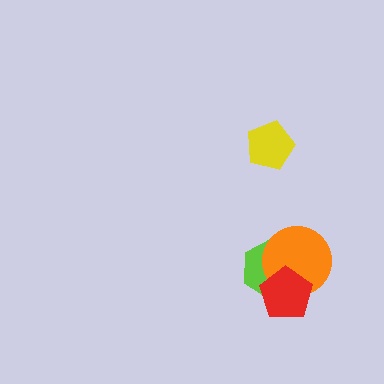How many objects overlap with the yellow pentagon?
0 objects overlap with the yellow pentagon.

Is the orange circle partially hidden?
Yes, it is partially covered by another shape.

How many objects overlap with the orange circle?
2 objects overlap with the orange circle.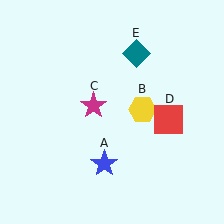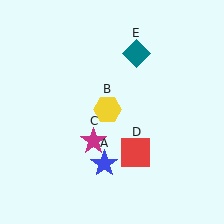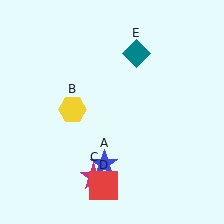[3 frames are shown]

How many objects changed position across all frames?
3 objects changed position: yellow hexagon (object B), magenta star (object C), red square (object D).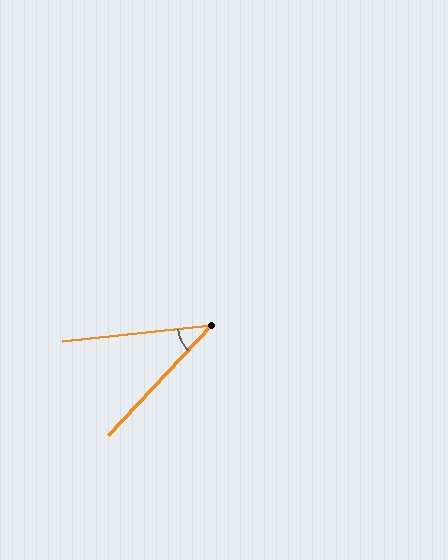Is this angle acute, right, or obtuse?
It is acute.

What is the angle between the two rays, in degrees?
Approximately 41 degrees.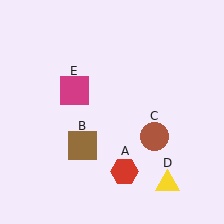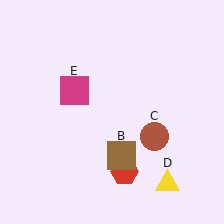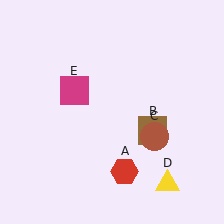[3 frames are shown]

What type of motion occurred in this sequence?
The brown square (object B) rotated counterclockwise around the center of the scene.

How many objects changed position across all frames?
1 object changed position: brown square (object B).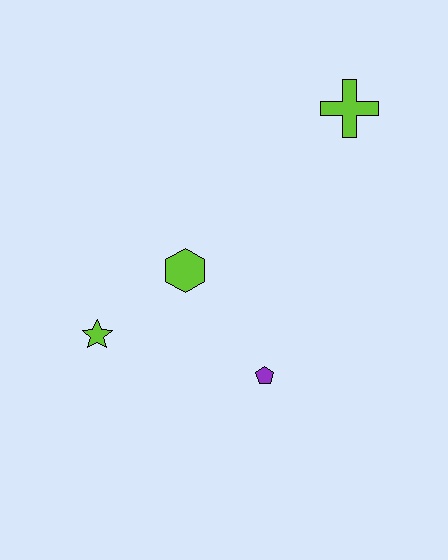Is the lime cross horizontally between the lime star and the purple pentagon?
No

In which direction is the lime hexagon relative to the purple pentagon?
The lime hexagon is above the purple pentagon.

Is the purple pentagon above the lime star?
No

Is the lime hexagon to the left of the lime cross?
Yes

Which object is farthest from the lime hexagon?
The lime cross is farthest from the lime hexagon.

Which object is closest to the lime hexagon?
The lime star is closest to the lime hexagon.